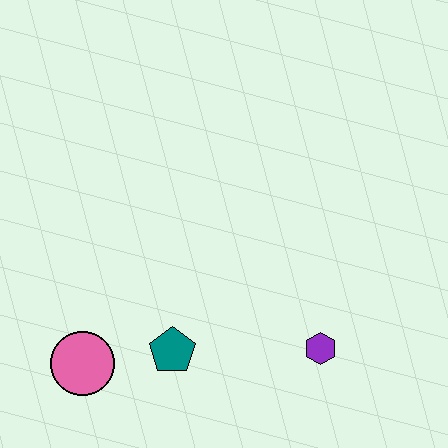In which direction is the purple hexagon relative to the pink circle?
The purple hexagon is to the right of the pink circle.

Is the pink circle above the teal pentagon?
No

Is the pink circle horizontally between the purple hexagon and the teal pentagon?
No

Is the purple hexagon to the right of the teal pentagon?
Yes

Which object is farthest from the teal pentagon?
The purple hexagon is farthest from the teal pentagon.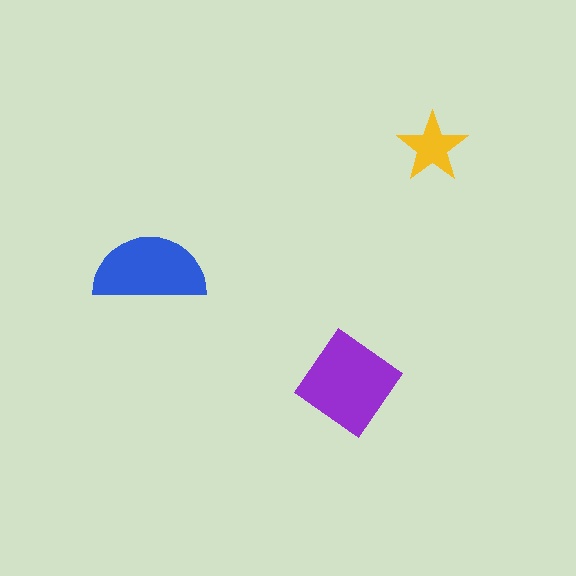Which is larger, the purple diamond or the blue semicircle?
The purple diamond.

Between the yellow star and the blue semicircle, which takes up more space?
The blue semicircle.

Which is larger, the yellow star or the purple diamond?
The purple diamond.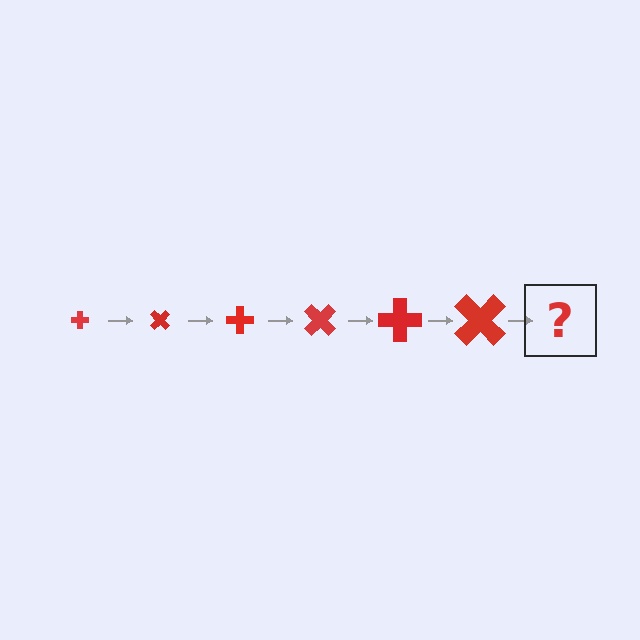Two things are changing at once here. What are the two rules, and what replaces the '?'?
The two rules are that the cross grows larger each step and it rotates 45 degrees each step. The '?' should be a cross, larger than the previous one and rotated 270 degrees from the start.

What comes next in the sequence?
The next element should be a cross, larger than the previous one and rotated 270 degrees from the start.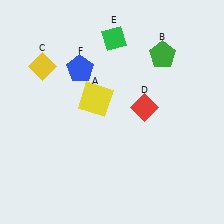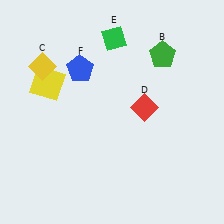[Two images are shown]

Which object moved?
The yellow square (A) moved left.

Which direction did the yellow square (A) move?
The yellow square (A) moved left.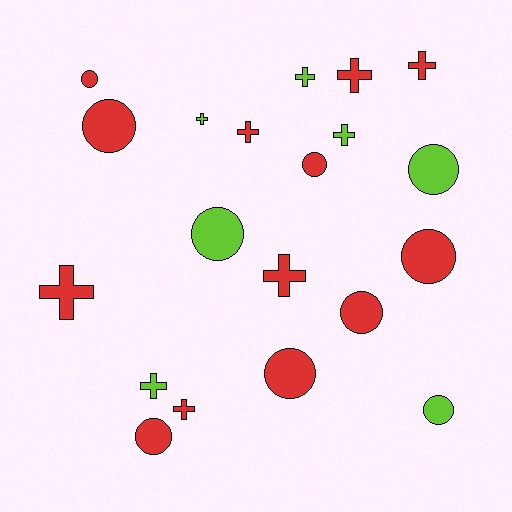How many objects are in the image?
There are 20 objects.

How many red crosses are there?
There are 6 red crosses.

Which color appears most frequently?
Red, with 13 objects.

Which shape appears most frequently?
Cross, with 10 objects.